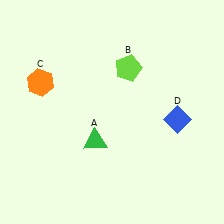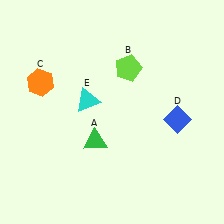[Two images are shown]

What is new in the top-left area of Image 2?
A cyan triangle (E) was added in the top-left area of Image 2.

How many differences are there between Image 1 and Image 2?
There is 1 difference between the two images.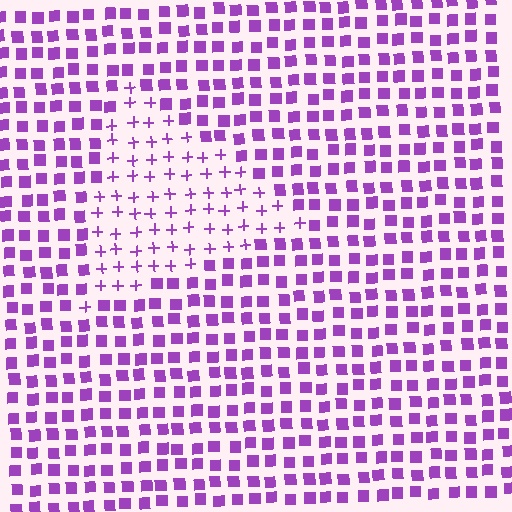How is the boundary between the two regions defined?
The boundary is defined by a change in element shape: plus signs inside vs. squares outside. All elements share the same color and spacing.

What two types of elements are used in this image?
The image uses plus signs inside the triangle region and squares outside it.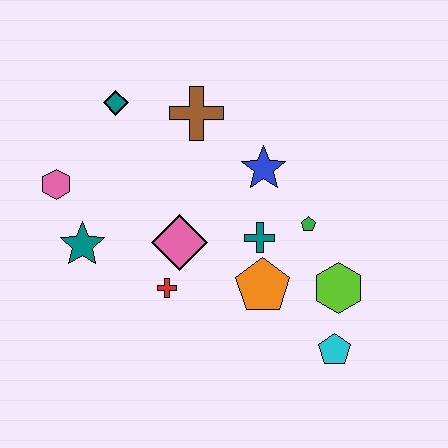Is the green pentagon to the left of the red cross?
No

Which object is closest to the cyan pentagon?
The lime hexagon is closest to the cyan pentagon.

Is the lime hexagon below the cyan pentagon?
No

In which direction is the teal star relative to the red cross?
The teal star is to the left of the red cross.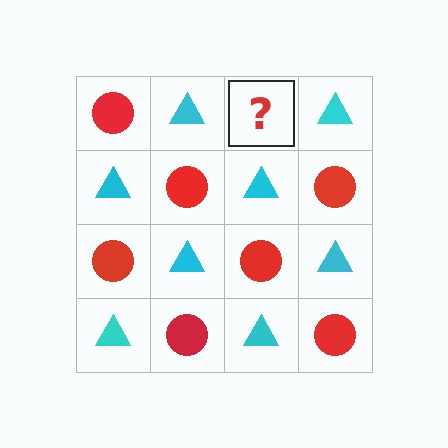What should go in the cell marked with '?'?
The missing cell should contain a red circle.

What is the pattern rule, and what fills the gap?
The rule is that it alternates red circle and cyan triangle in a checkerboard pattern. The gap should be filled with a red circle.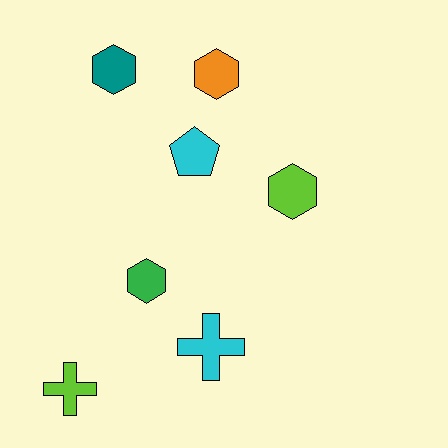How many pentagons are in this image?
There is 1 pentagon.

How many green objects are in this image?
There is 1 green object.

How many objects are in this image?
There are 7 objects.